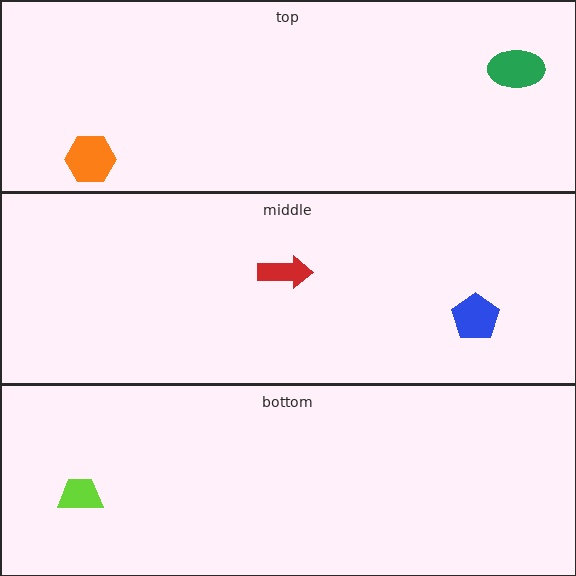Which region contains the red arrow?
The middle region.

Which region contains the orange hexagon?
The top region.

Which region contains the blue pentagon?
The middle region.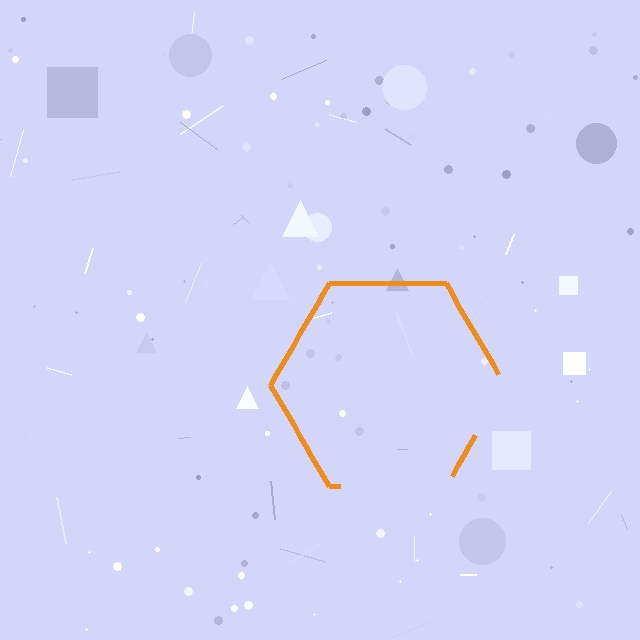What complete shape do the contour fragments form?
The contour fragments form a hexagon.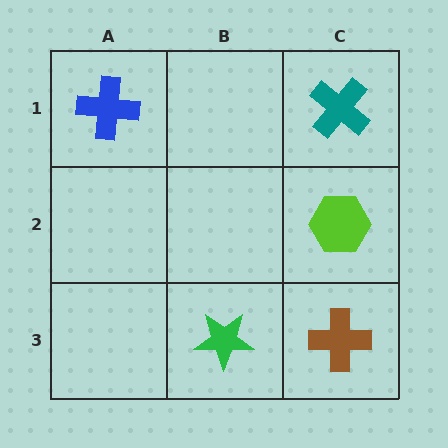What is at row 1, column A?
A blue cross.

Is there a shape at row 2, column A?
No, that cell is empty.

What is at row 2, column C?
A lime hexagon.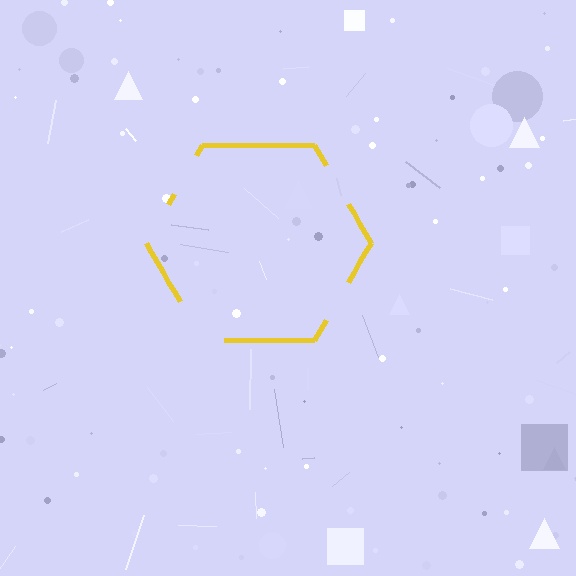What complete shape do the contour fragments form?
The contour fragments form a hexagon.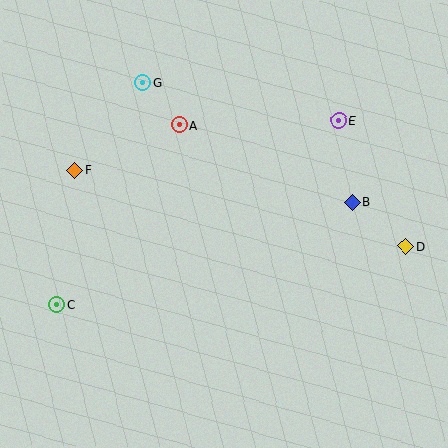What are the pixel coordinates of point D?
Point D is at (405, 246).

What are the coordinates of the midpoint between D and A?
The midpoint between D and A is at (292, 186).